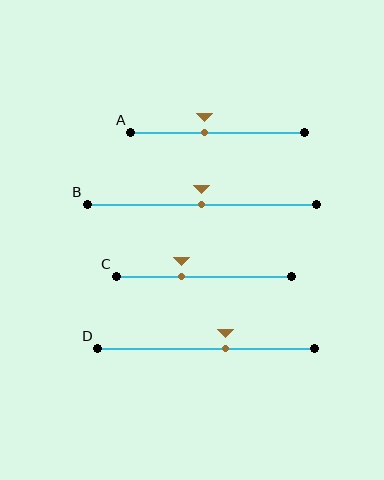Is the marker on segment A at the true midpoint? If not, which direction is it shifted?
No, the marker on segment A is shifted to the left by about 8% of the segment length.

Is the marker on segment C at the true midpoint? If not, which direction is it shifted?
No, the marker on segment C is shifted to the left by about 13% of the segment length.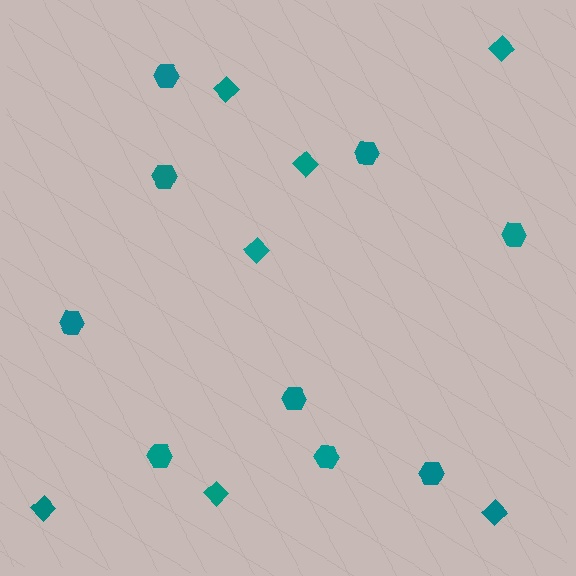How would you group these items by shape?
There are 2 groups: one group of hexagons (9) and one group of diamonds (7).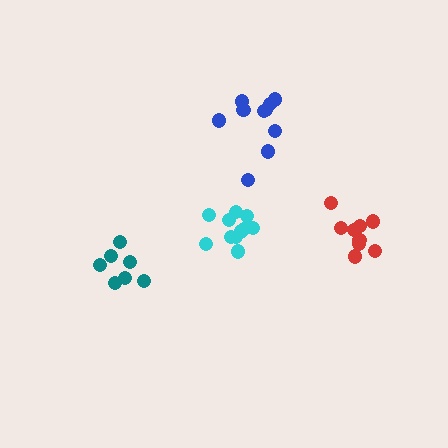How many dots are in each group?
Group 1: 9 dots, Group 2: 7 dots, Group 3: 10 dots, Group 4: 11 dots (37 total).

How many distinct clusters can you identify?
There are 4 distinct clusters.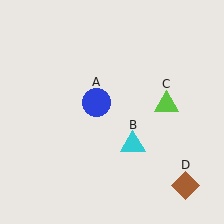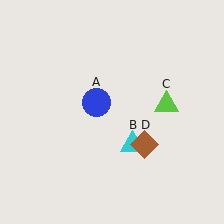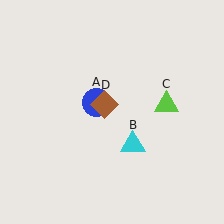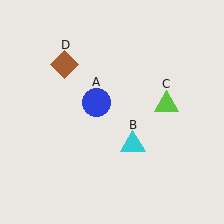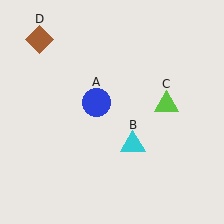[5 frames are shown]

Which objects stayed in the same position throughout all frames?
Blue circle (object A) and cyan triangle (object B) and lime triangle (object C) remained stationary.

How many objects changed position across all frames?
1 object changed position: brown diamond (object D).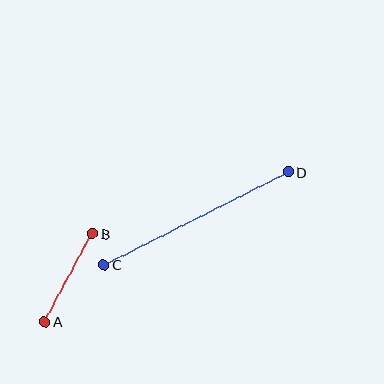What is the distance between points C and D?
The distance is approximately 207 pixels.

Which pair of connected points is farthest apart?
Points C and D are farthest apart.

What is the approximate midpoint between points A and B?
The midpoint is at approximately (69, 278) pixels.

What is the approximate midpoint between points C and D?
The midpoint is at approximately (196, 218) pixels.